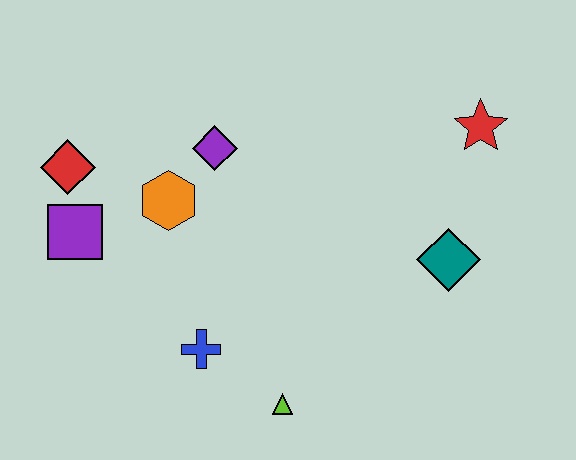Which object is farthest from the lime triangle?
The red star is farthest from the lime triangle.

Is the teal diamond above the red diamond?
No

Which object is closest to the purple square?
The red diamond is closest to the purple square.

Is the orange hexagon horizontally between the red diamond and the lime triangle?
Yes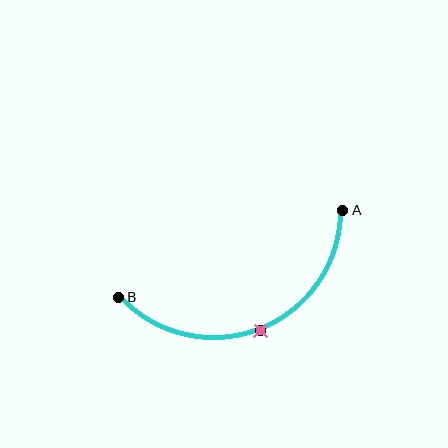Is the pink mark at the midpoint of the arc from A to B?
Yes. The pink mark lies on the arc at equal arc-length from both A and B — it is the arc midpoint.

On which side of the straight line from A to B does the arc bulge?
The arc bulges below the straight line connecting A and B.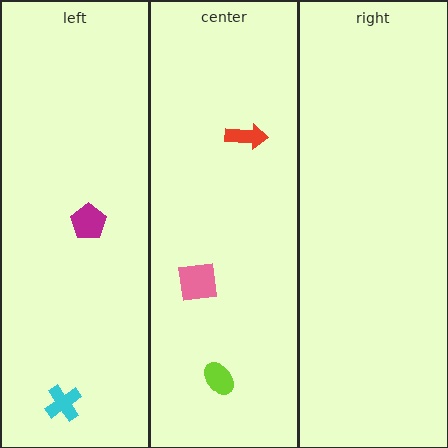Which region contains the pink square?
The center region.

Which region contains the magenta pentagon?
The left region.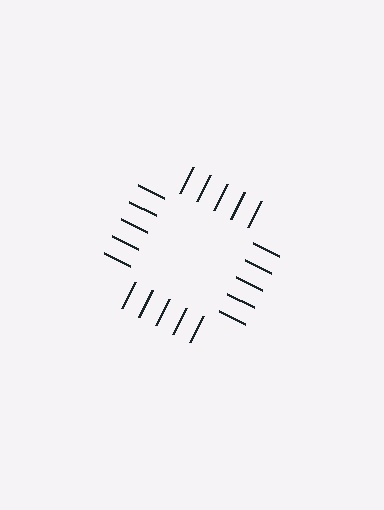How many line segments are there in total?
20 — 5 along each of the 4 edges.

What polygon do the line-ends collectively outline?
An illusory square — the line segments terminate on its edges but no continuous stroke is drawn.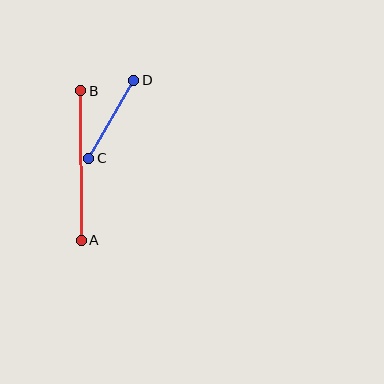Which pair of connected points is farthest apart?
Points A and B are farthest apart.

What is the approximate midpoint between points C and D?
The midpoint is at approximately (111, 119) pixels.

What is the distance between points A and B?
The distance is approximately 150 pixels.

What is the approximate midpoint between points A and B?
The midpoint is at approximately (81, 166) pixels.